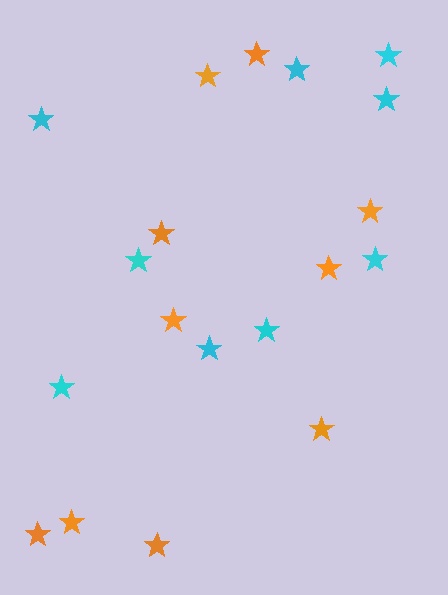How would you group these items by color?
There are 2 groups: one group of cyan stars (9) and one group of orange stars (10).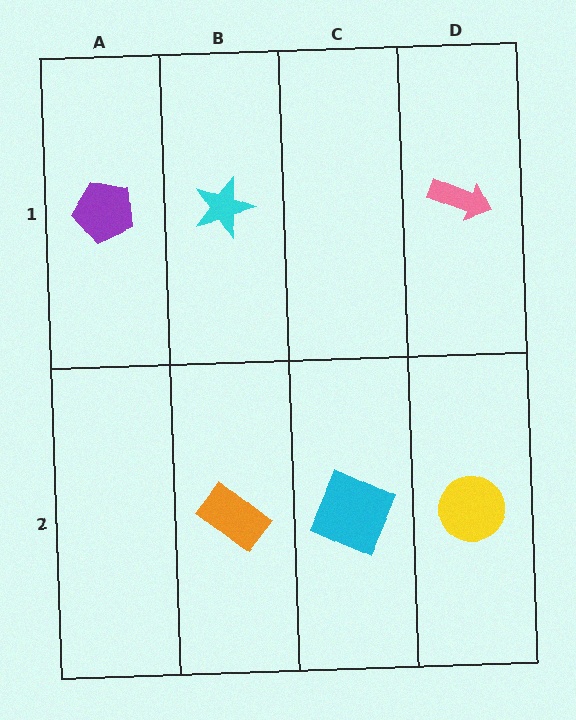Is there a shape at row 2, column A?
No, that cell is empty.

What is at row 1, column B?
A cyan star.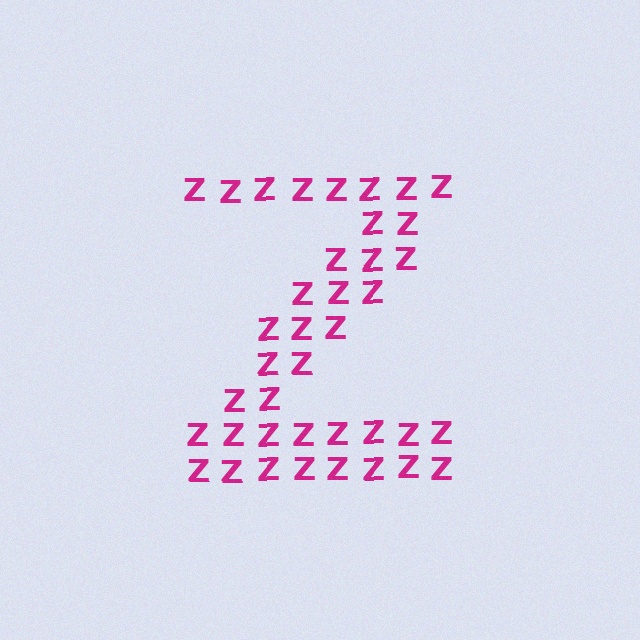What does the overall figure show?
The overall figure shows the letter Z.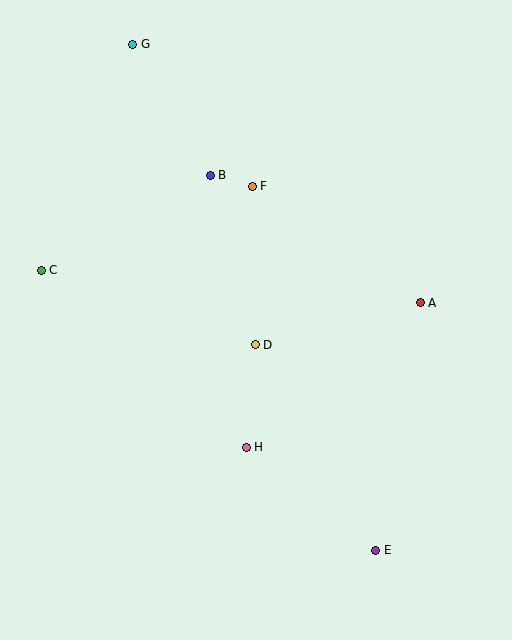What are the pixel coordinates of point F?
Point F is at (252, 186).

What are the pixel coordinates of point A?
Point A is at (420, 303).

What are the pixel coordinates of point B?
Point B is at (210, 175).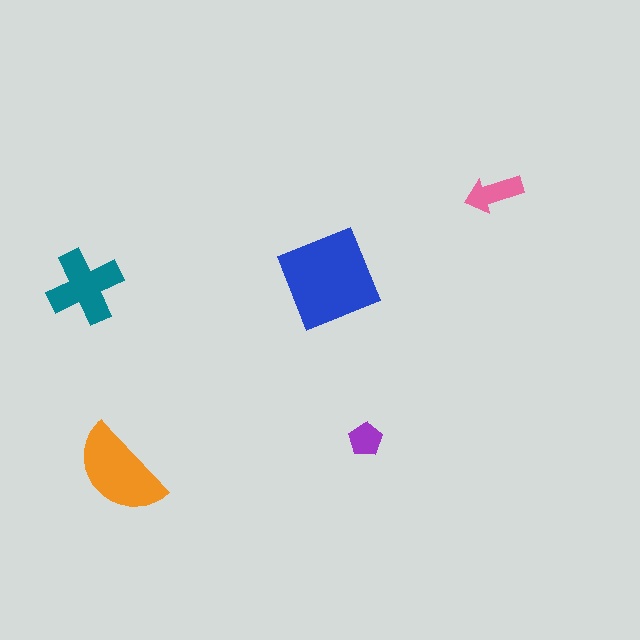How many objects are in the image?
There are 5 objects in the image.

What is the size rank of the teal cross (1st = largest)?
3rd.